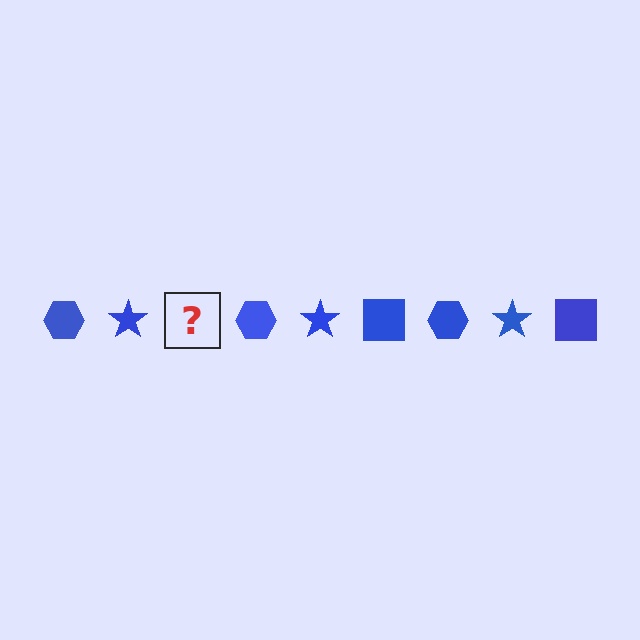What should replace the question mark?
The question mark should be replaced with a blue square.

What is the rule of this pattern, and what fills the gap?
The rule is that the pattern cycles through hexagon, star, square shapes in blue. The gap should be filled with a blue square.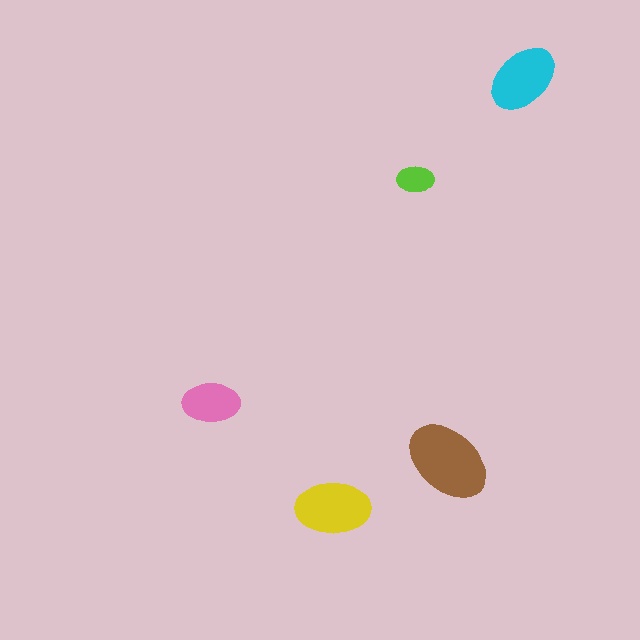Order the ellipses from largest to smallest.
the brown one, the yellow one, the cyan one, the pink one, the lime one.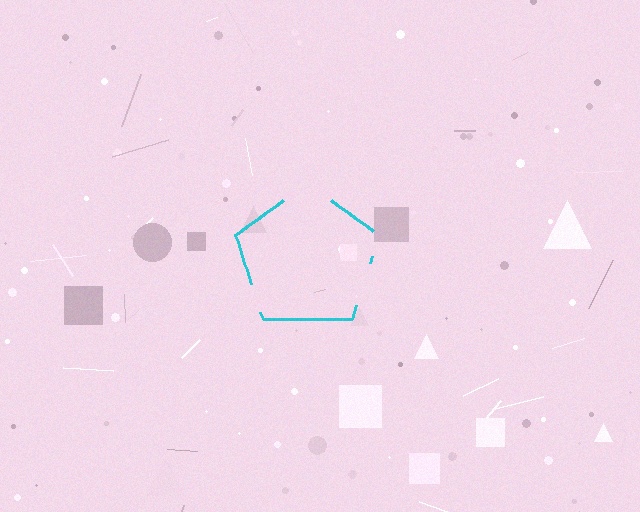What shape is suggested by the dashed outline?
The dashed outline suggests a pentagon.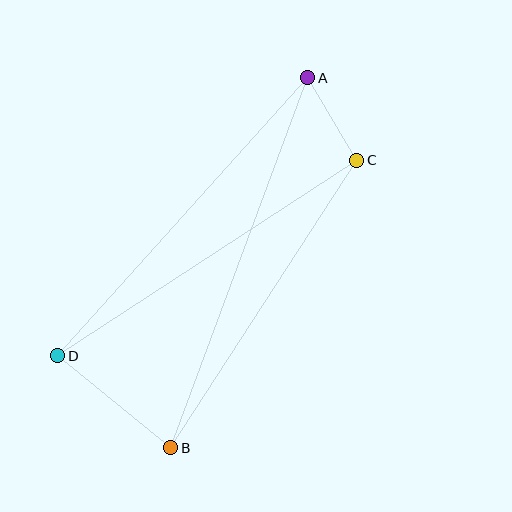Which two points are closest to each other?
Points A and C are closest to each other.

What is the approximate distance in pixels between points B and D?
The distance between B and D is approximately 146 pixels.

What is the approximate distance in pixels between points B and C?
The distance between B and C is approximately 342 pixels.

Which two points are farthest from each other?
Points A and B are farthest from each other.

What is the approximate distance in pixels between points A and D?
The distance between A and D is approximately 374 pixels.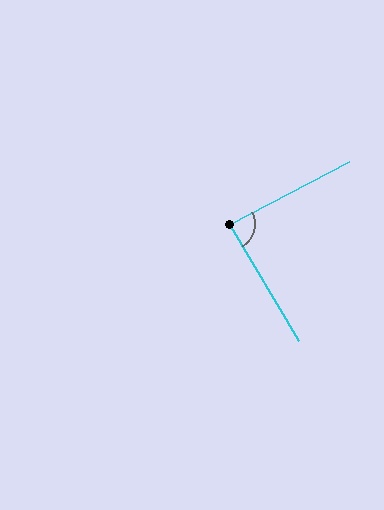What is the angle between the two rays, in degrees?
Approximately 87 degrees.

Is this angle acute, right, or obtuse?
It is approximately a right angle.